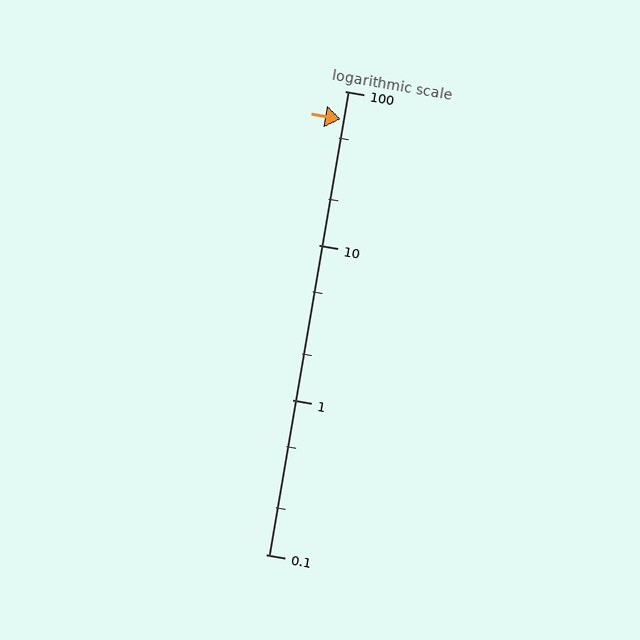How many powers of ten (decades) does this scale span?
The scale spans 3 decades, from 0.1 to 100.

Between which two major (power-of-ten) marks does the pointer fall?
The pointer is between 10 and 100.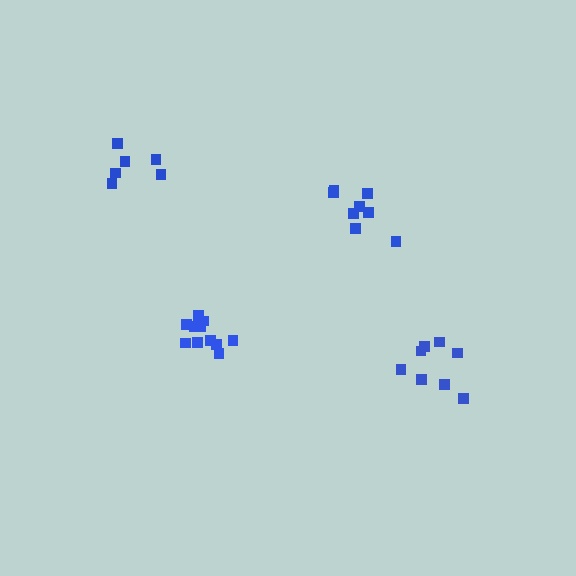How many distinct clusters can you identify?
There are 4 distinct clusters.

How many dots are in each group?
Group 1: 11 dots, Group 2: 8 dots, Group 3: 6 dots, Group 4: 8 dots (33 total).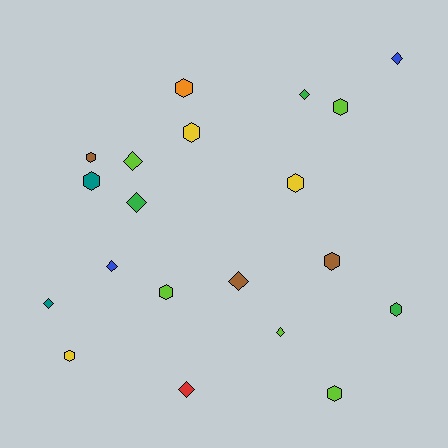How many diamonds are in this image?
There are 9 diamonds.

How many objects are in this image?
There are 20 objects.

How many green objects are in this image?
There are 3 green objects.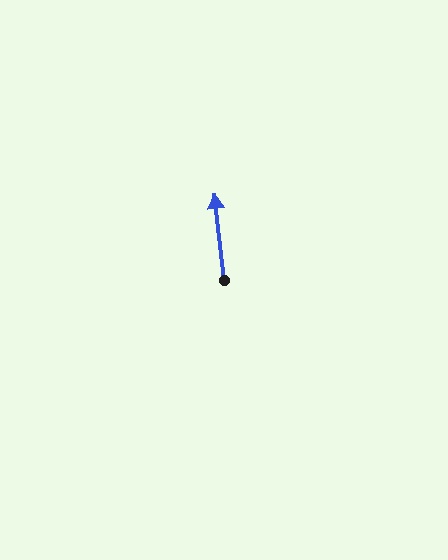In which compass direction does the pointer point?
North.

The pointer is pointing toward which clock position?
Roughly 12 o'clock.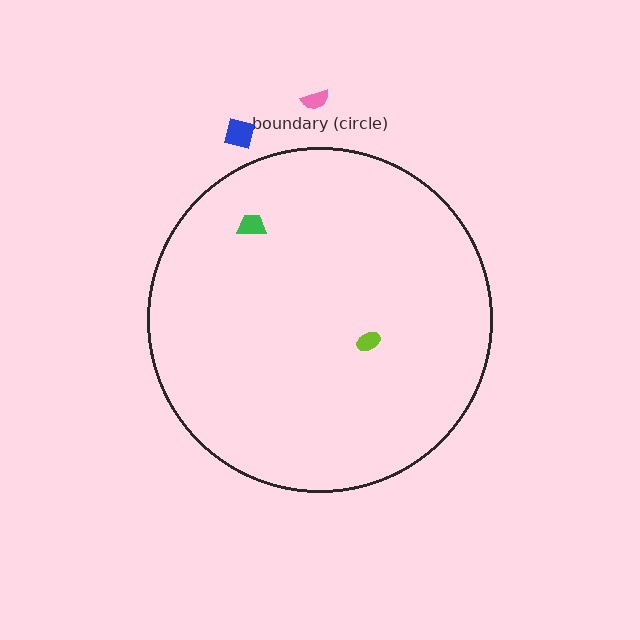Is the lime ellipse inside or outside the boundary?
Inside.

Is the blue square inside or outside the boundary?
Outside.